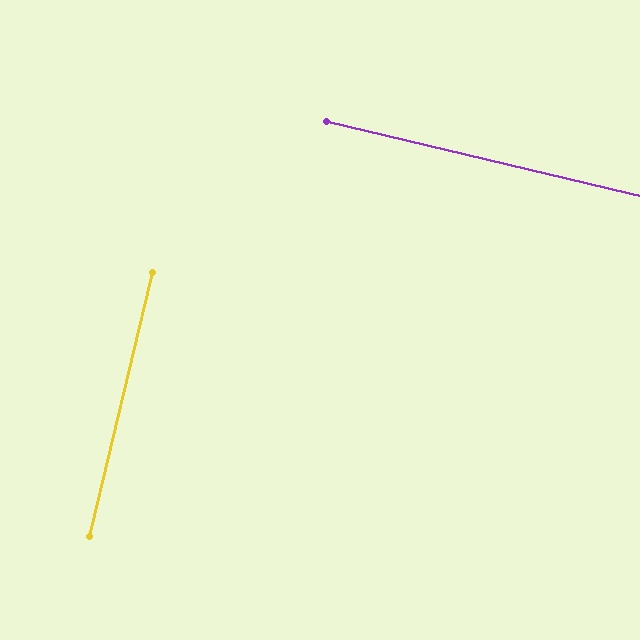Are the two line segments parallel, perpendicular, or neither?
Perpendicular — they meet at approximately 90°.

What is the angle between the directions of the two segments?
Approximately 90 degrees.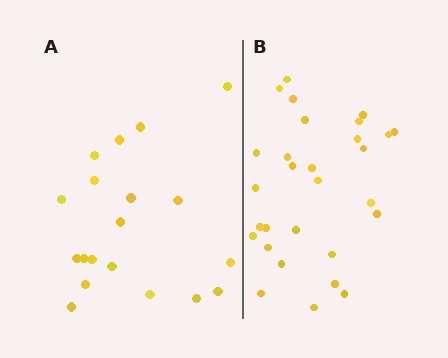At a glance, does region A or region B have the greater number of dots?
Region B (the right region) has more dots.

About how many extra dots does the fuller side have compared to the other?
Region B has roughly 10 or so more dots than region A.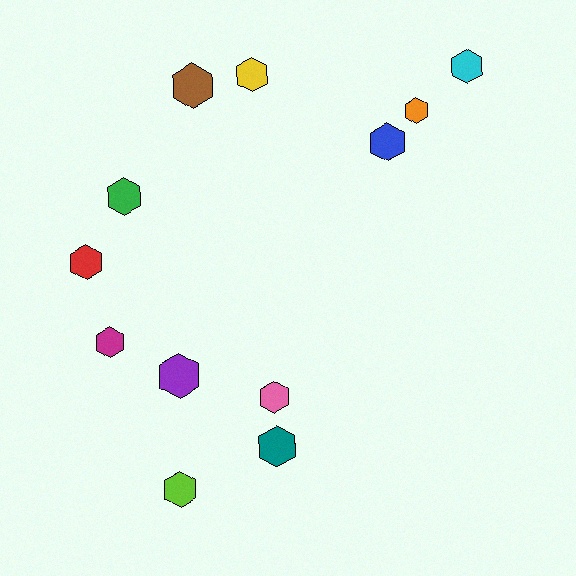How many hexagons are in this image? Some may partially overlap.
There are 12 hexagons.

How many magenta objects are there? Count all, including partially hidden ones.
There is 1 magenta object.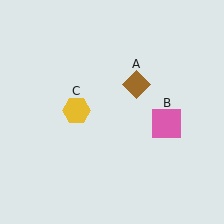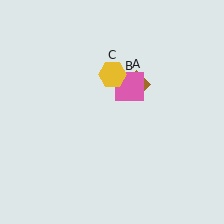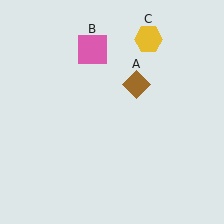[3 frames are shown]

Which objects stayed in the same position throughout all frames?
Brown diamond (object A) remained stationary.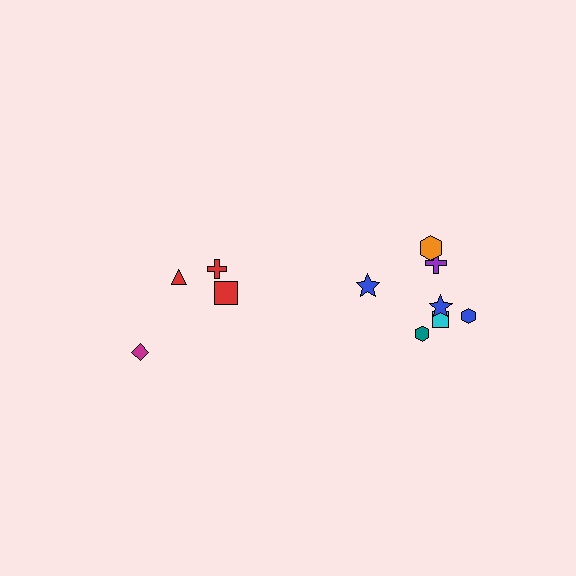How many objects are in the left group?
There are 4 objects.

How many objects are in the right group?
There are 7 objects.